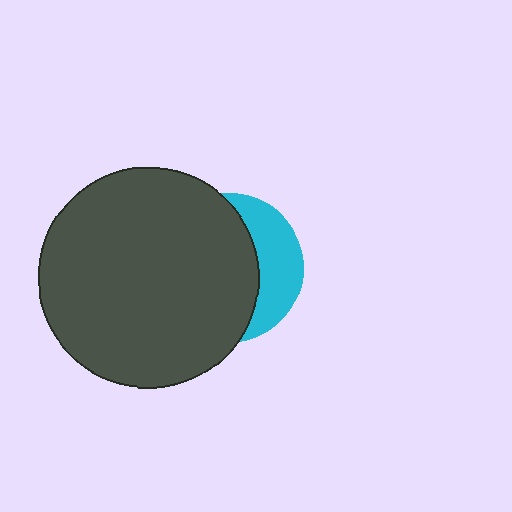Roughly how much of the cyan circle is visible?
A small part of it is visible (roughly 32%).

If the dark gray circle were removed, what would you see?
You would see the complete cyan circle.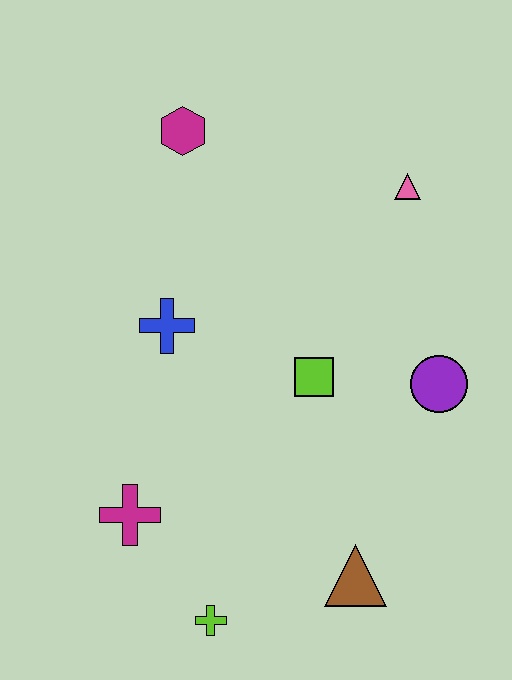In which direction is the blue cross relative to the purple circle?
The blue cross is to the left of the purple circle.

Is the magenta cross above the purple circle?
No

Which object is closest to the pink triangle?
The purple circle is closest to the pink triangle.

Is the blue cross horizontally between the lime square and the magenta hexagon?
No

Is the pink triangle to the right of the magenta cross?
Yes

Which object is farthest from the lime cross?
The magenta hexagon is farthest from the lime cross.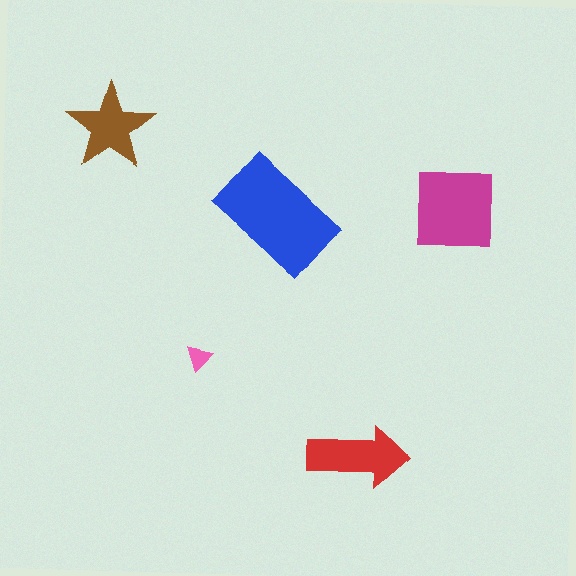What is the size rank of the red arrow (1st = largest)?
3rd.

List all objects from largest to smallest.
The blue rectangle, the magenta square, the red arrow, the brown star, the pink triangle.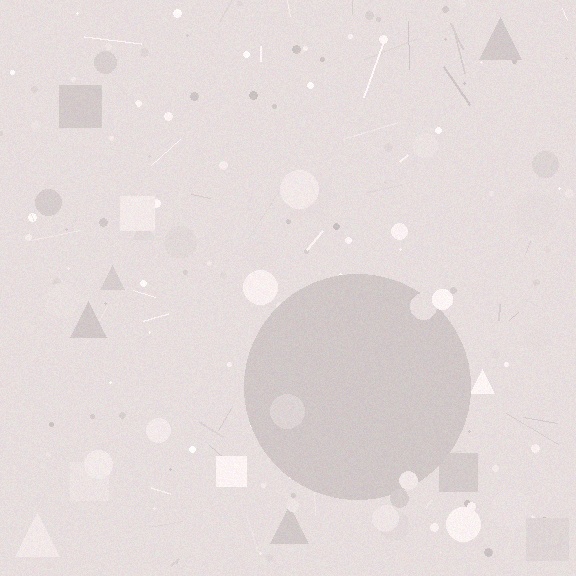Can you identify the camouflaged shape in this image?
The camouflaged shape is a circle.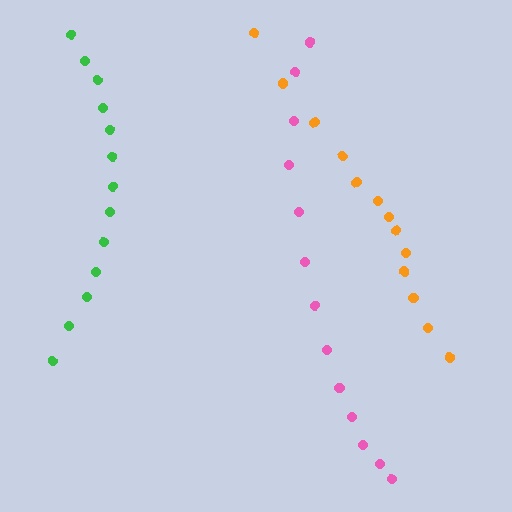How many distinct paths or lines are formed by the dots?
There are 3 distinct paths.